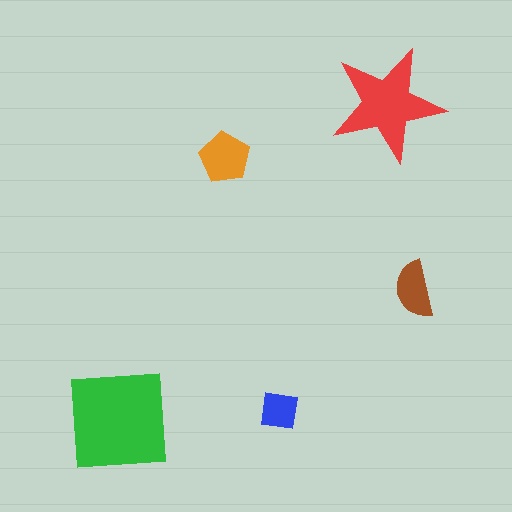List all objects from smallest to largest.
The blue square, the brown semicircle, the orange pentagon, the red star, the green square.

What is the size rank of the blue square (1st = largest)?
5th.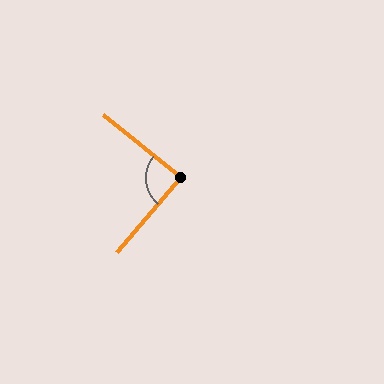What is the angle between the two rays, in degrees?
Approximately 89 degrees.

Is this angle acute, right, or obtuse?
It is approximately a right angle.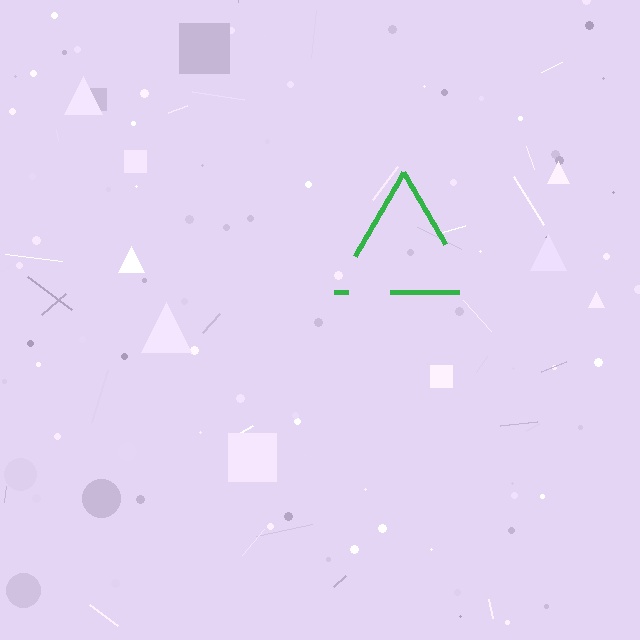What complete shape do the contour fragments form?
The contour fragments form a triangle.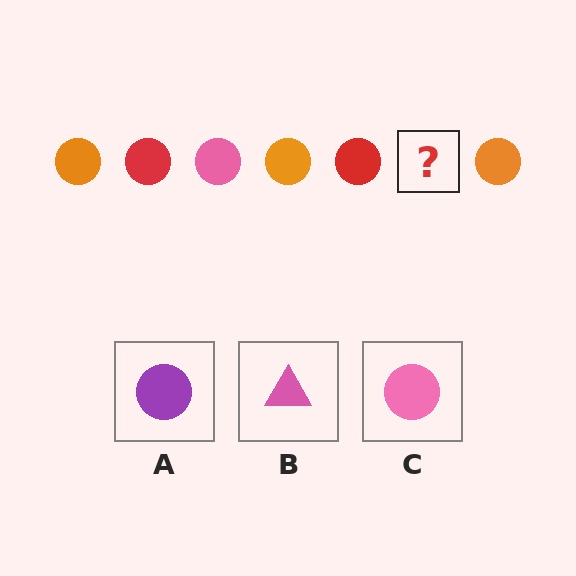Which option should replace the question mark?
Option C.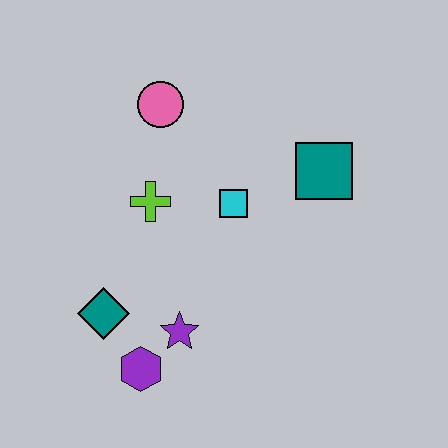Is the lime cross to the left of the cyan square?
Yes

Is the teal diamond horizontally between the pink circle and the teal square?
No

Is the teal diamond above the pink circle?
No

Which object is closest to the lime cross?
The cyan square is closest to the lime cross.